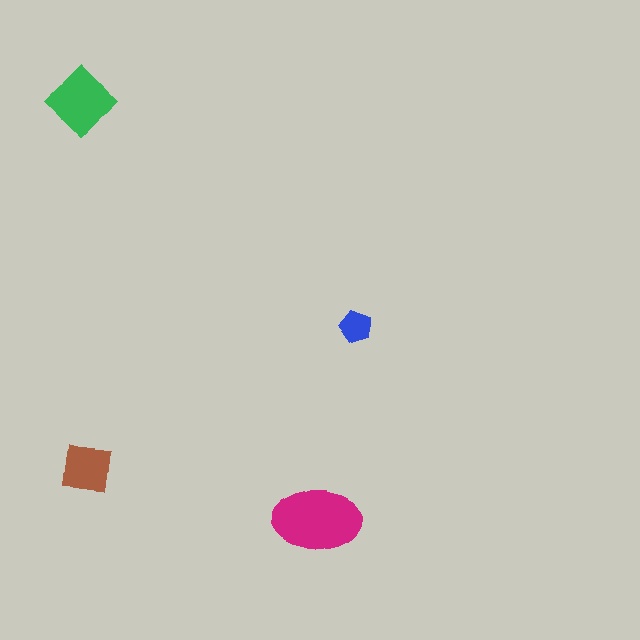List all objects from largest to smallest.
The magenta ellipse, the green diamond, the brown square, the blue pentagon.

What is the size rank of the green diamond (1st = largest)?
2nd.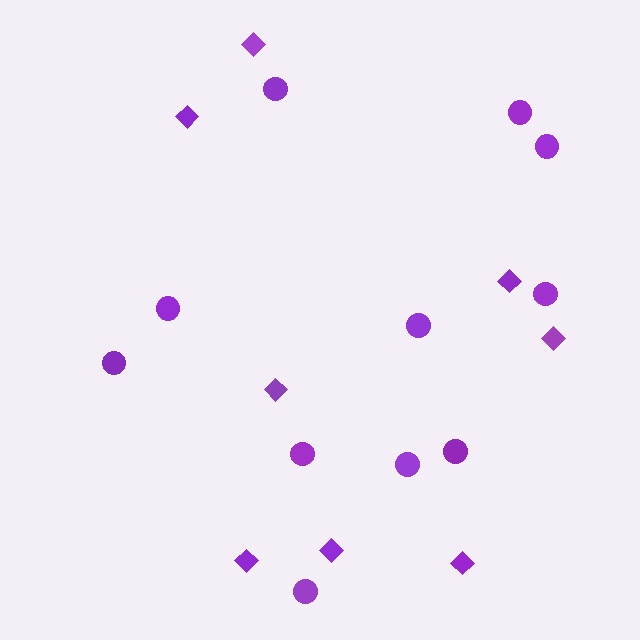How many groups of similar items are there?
There are 2 groups: one group of circles (11) and one group of diamonds (8).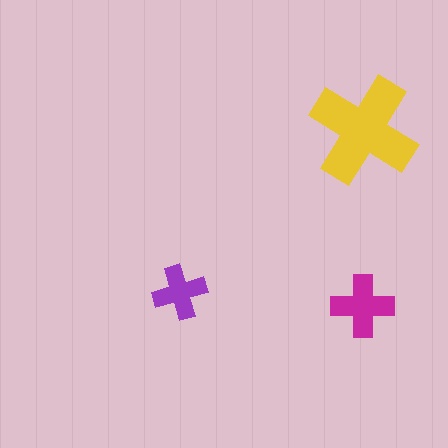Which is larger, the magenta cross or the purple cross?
The magenta one.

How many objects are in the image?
There are 3 objects in the image.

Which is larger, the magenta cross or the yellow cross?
The yellow one.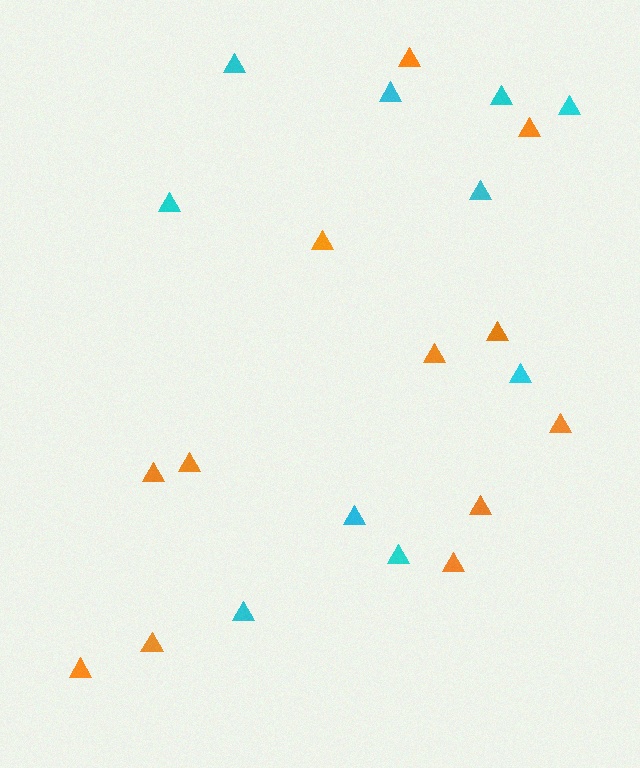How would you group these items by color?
There are 2 groups: one group of cyan triangles (10) and one group of orange triangles (12).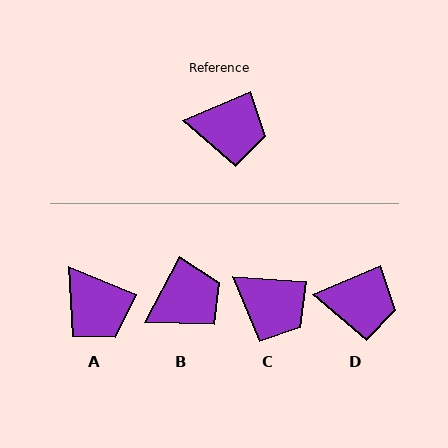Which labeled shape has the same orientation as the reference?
D.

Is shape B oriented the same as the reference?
No, it is off by about 39 degrees.